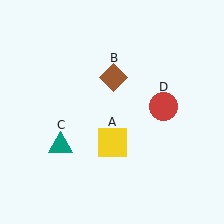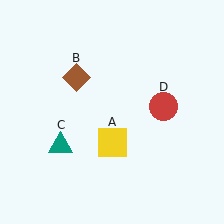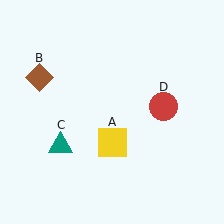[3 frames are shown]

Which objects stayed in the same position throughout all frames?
Yellow square (object A) and teal triangle (object C) and red circle (object D) remained stationary.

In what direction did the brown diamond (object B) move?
The brown diamond (object B) moved left.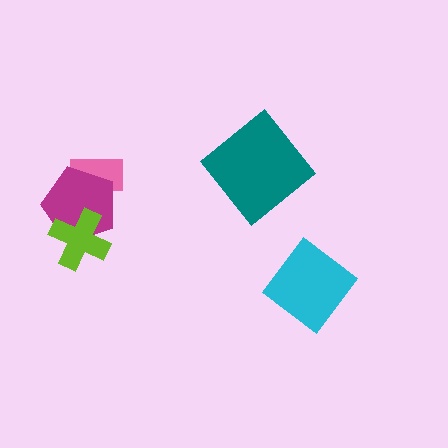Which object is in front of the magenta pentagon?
The lime cross is in front of the magenta pentagon.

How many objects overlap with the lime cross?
1 object overlaps with the lime cross.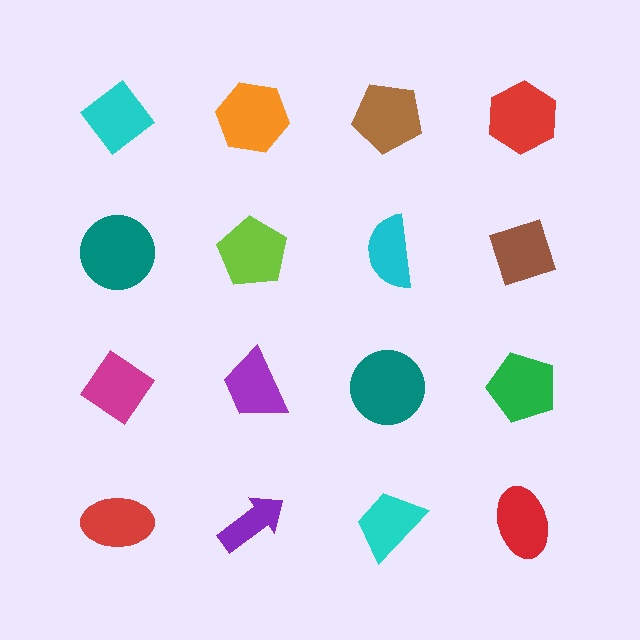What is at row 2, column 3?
A cyan semicircle.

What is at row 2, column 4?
A brown diamond.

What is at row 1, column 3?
A brown pentagon.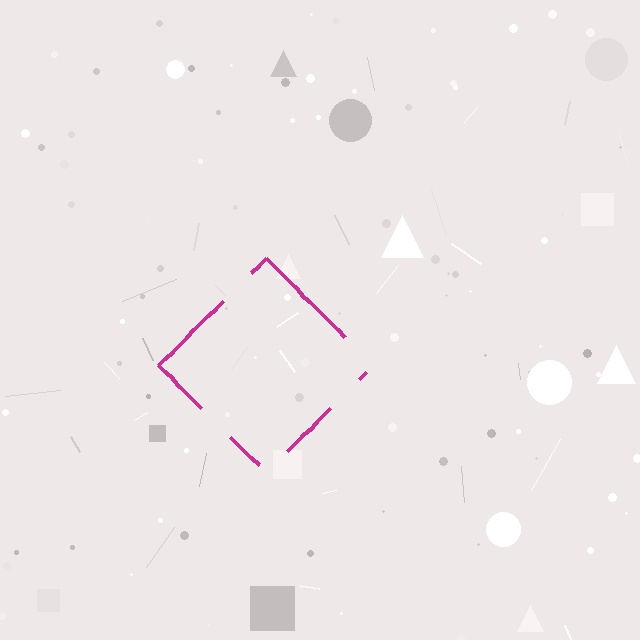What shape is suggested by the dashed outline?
The dashed outline suggests a diamond.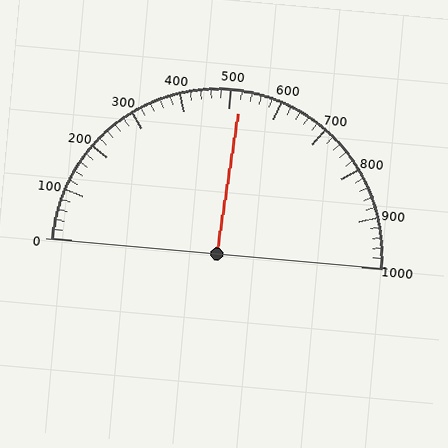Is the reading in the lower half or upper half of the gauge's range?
The reading is in the upper half of the range (0 to 1000).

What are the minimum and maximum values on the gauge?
The gauge ranges from 0 to 1000.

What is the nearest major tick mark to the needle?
The nearest major tick mark is 500.